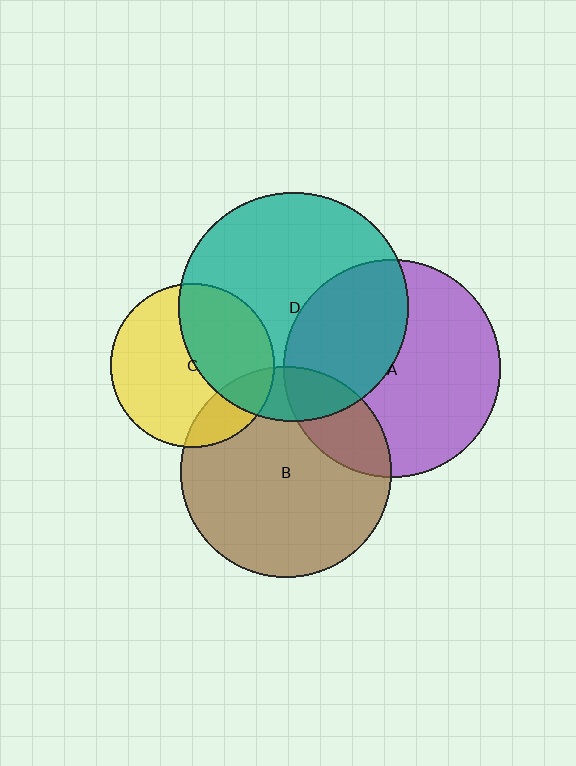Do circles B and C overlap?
Yes.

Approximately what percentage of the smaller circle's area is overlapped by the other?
Approximately 20%.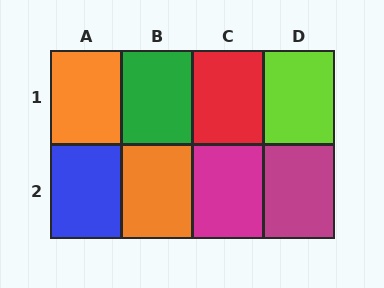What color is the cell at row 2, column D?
Magenta.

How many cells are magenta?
2 cells are magenta.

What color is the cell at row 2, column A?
Blue.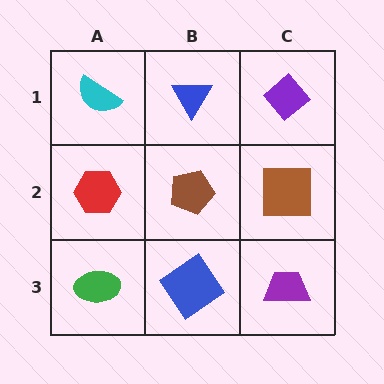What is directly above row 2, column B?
A blue triangle.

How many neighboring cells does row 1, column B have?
3.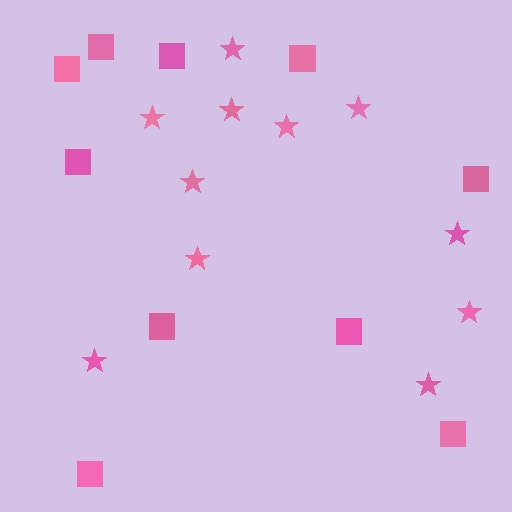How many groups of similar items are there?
There are 2 groups: one group of squares (10) and one group of stars (11).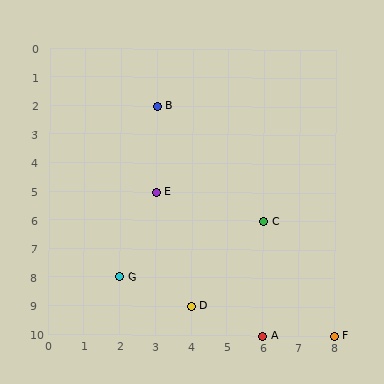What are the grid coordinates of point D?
Point D is at grid coordinates (4, 9).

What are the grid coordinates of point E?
Point E is at grid coordinates (3, 5).